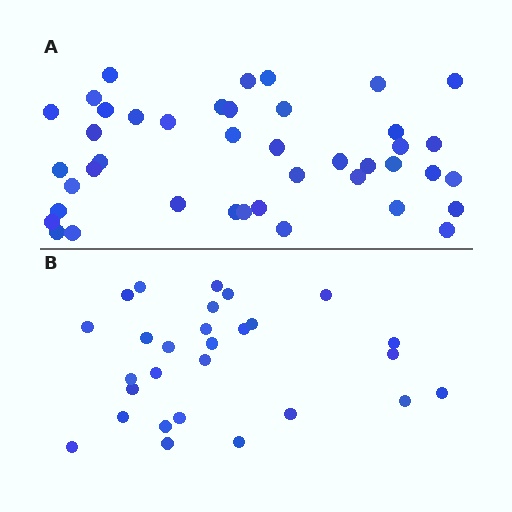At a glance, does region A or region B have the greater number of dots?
Region A (the top region) has more dots.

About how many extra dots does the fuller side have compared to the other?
Region A has approximately 15 more dots than region B.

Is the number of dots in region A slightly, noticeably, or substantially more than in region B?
Region A has substantially more. The ratio is roughly 1.5 to 1.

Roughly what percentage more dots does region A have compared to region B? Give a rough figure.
About 50% more.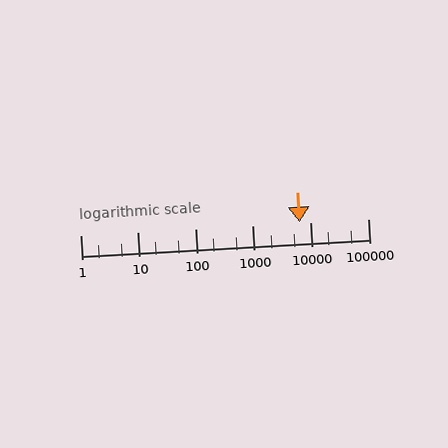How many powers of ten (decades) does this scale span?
The scale spans 5 decades, from 1 to 100000.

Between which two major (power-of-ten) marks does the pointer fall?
The pointer is between 1000 and 10000.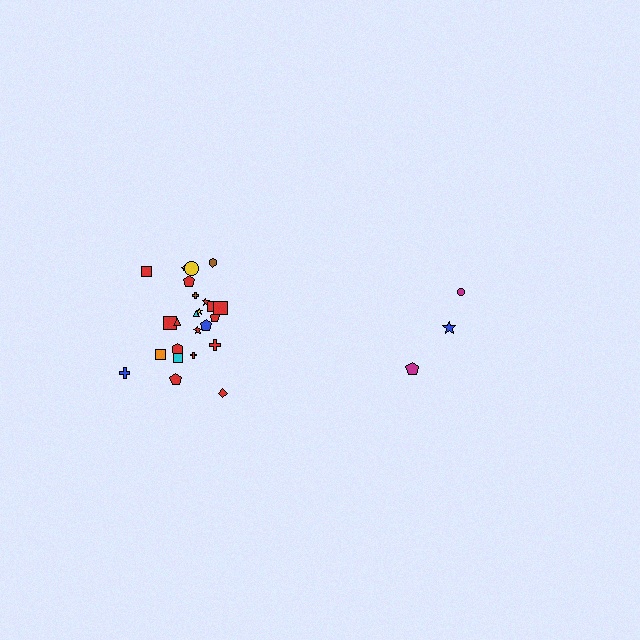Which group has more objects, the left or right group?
The left group.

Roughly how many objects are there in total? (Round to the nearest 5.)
Roughly 30 objects in total.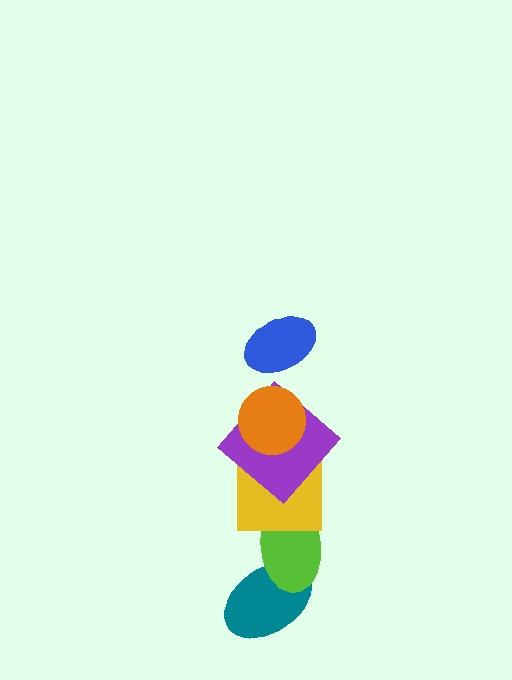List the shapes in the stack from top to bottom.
From top to bottom: the blue ellipse, the orange circle, the purple diamond, the yellow square, the lime ellipse, the teal ellipse.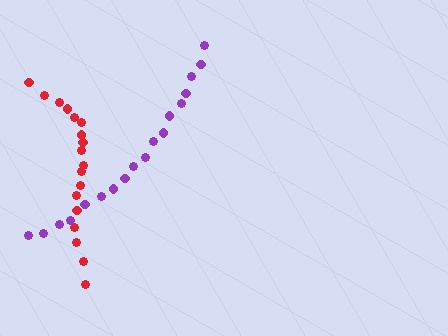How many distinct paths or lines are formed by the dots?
There are 2 distinct paths.